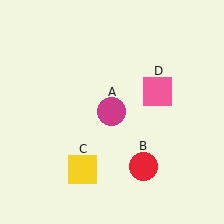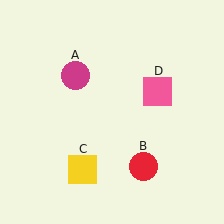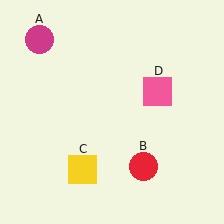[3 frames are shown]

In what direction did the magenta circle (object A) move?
The magenta circle (object A) moved up and to the left.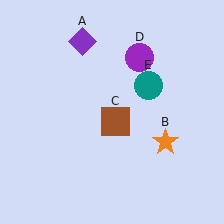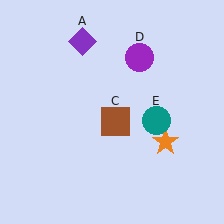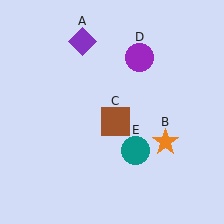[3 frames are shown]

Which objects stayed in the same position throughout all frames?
Purple diamond (object A) and orange star (object B) and brown square (object C) and purple circle (object D) remained stationary.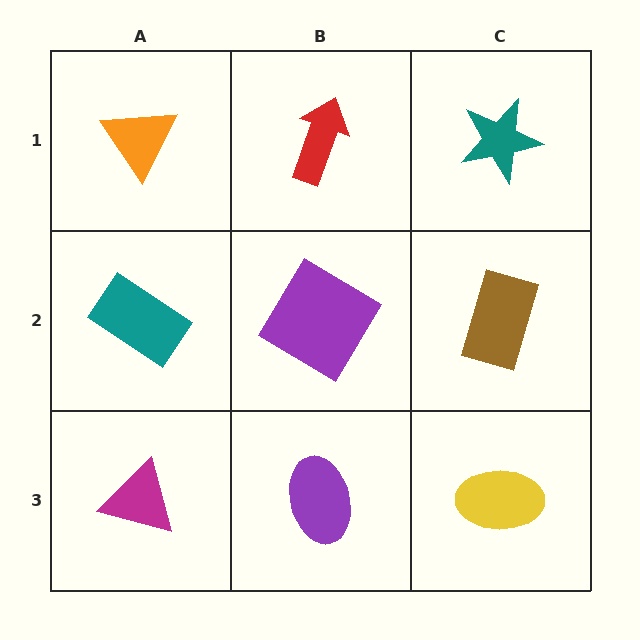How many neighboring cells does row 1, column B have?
3.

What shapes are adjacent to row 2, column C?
A teal star (row 1, column C), a yellow ellipse (row 3, column C), a purple diamond (row 2, column B).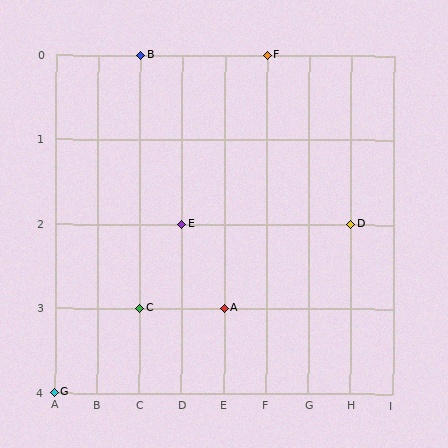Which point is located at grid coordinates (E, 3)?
Point A is at (E, 3).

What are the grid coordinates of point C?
Point C is at grid coordinates (C, 3).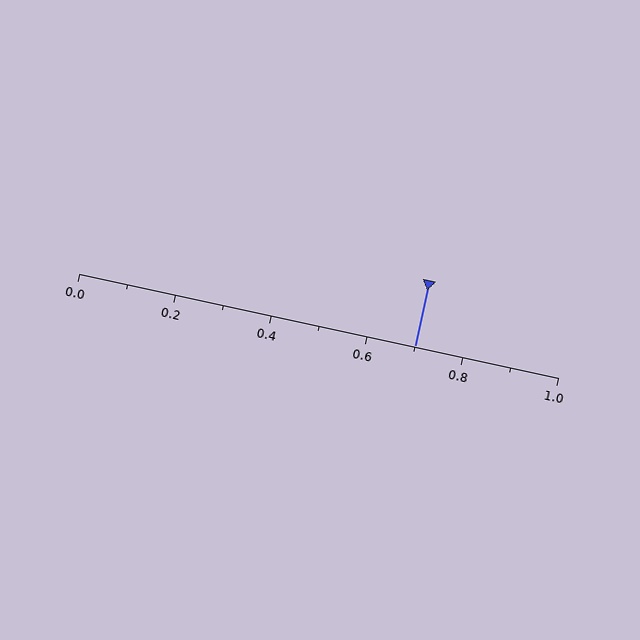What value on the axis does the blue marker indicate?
The marker indicates approximately 0.7.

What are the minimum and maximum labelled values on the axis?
The axis runs from 0.0 to 1.0.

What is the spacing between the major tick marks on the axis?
The major ticks are spaced 0.2 apart.